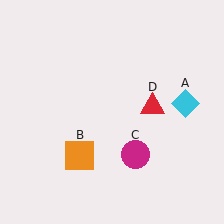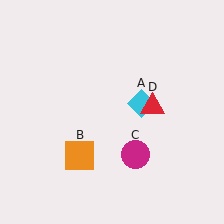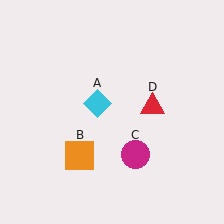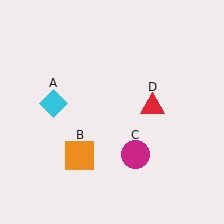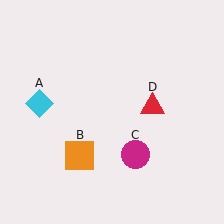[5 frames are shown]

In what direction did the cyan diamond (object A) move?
The cyan diamond (object A) moved left.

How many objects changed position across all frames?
1 object changed position: cyan diamond (object A).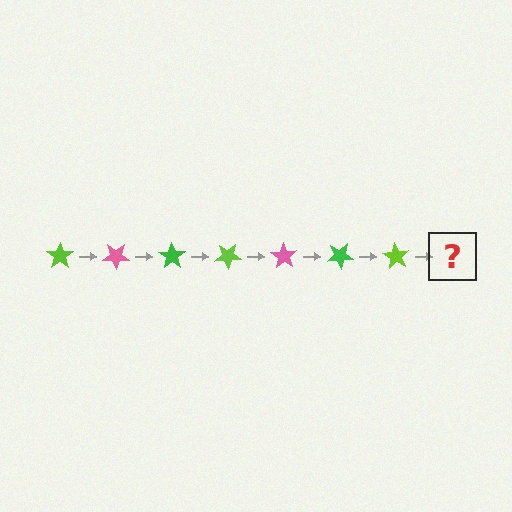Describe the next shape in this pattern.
It should be a pink star, rotated 245 degrees from the start.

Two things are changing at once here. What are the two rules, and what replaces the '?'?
The two rules are that it rotates 35 degrees each step and the color cycles through lime, pink, and green. The '?' should be a pink star, rotated 245 degrees from the start.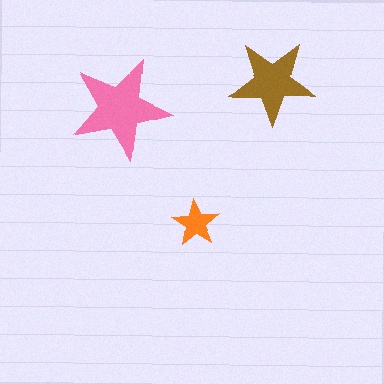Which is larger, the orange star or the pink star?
The pink one.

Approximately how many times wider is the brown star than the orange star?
About 2 times wider.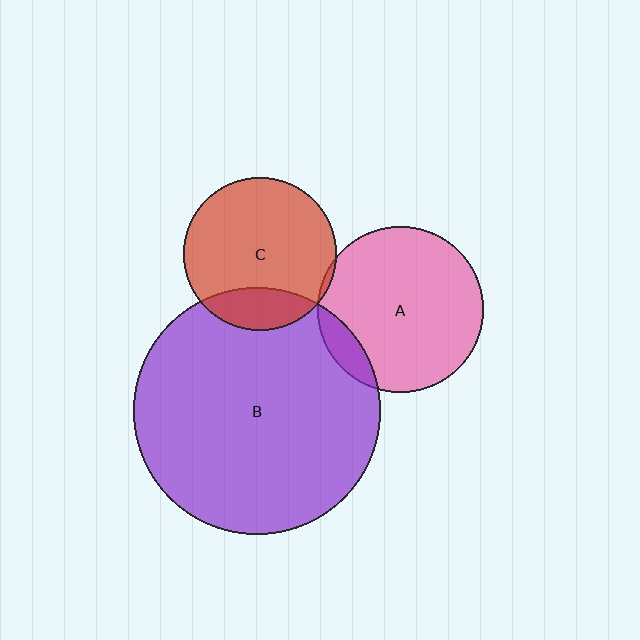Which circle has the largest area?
Circle B (purple).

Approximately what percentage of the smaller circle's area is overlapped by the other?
Approximately 5%.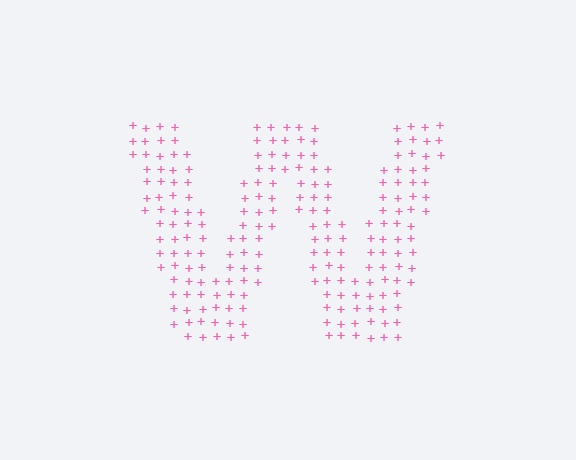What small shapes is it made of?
It is made of small plus signs.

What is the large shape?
The large shape is the letter W.